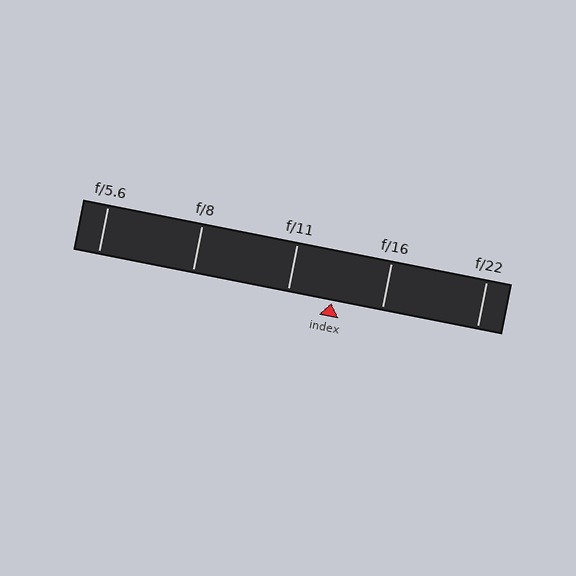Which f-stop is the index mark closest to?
The index mark is closest to f/11.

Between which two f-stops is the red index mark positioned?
The index mark is between f/11 and f/16.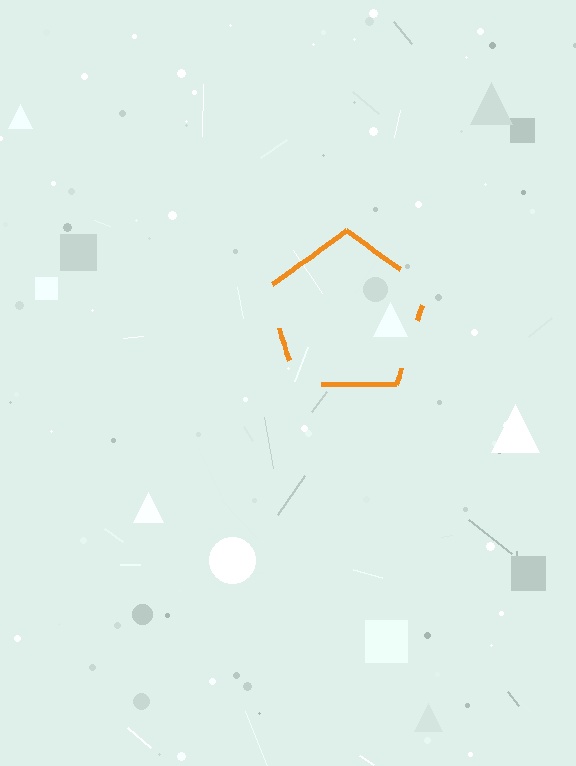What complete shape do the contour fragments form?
The contour fragments form a pentagon.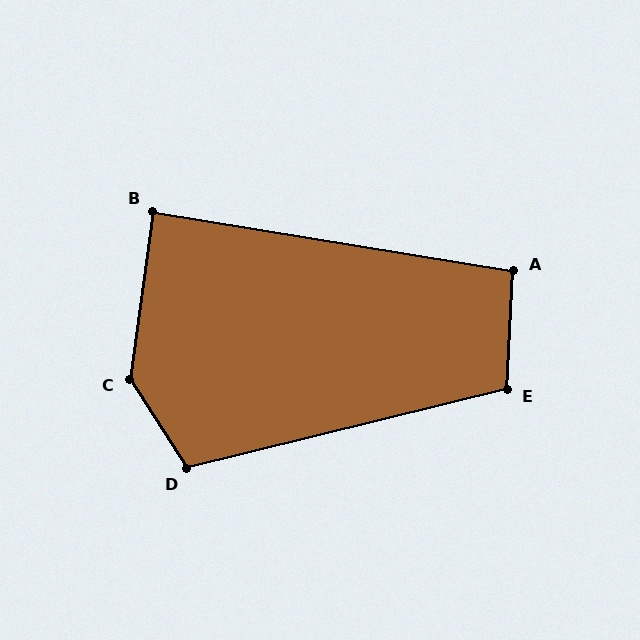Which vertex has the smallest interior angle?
B, at approximately 89 degrees.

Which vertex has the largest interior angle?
C, at approximately 140 degrees.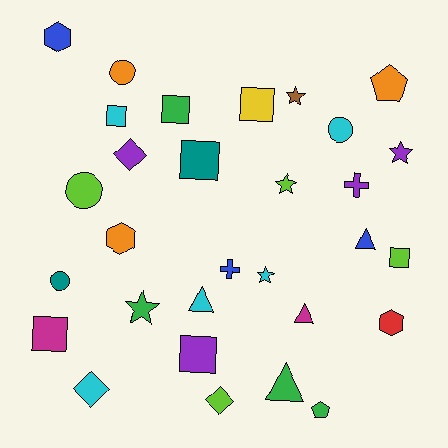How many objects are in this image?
There are 30 objects.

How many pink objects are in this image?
There are no pink objects.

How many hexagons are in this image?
There are 3 hexagons.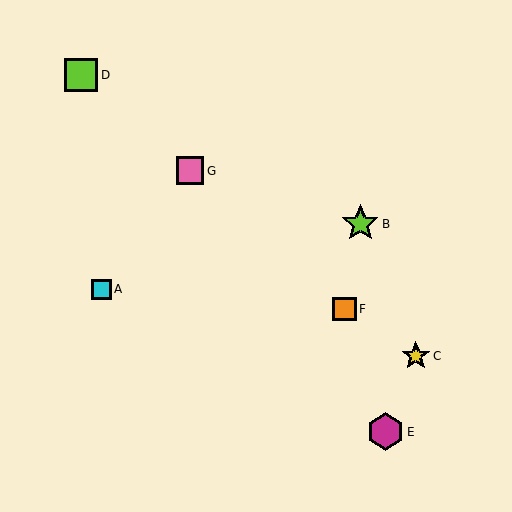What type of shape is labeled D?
Shape D is a lime square.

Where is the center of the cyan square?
The center of the cyan square is at (101, 289).